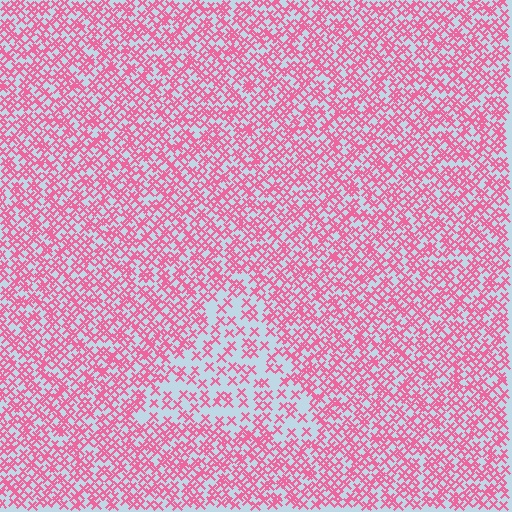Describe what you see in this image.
The image contains small pink elements arranged at two different densities. A triangle-shaped region is visible where the elements are less densely packed than the surrounding area.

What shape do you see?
I see a triangle.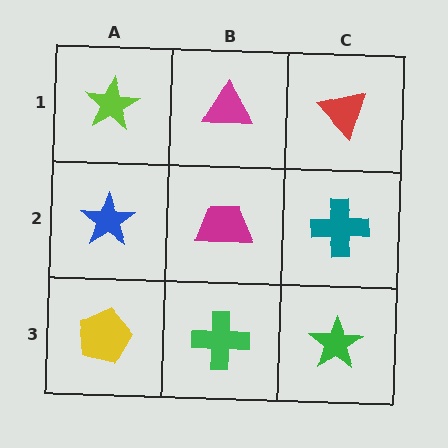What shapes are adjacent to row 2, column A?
A lime star (row 1, column A), a yellow pentagon (row 3, column A), a magenta trapezoid (row 2, column B).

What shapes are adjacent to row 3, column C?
A teal cross (row 2, column C), a green cross (row 3, column B).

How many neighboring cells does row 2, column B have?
4.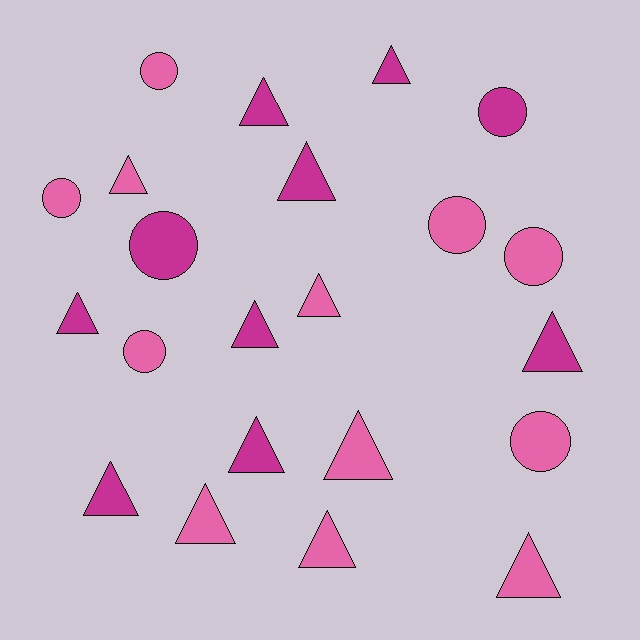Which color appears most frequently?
Pink, with 12 objects.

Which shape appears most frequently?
Triangle, with 14 objects.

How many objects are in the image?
There are 22 objects.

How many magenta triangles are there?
There are 8 magenta triangles.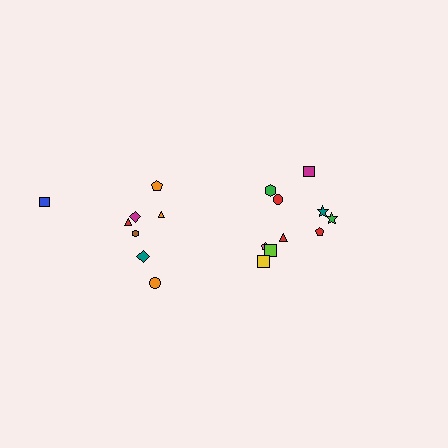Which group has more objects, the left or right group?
The right group.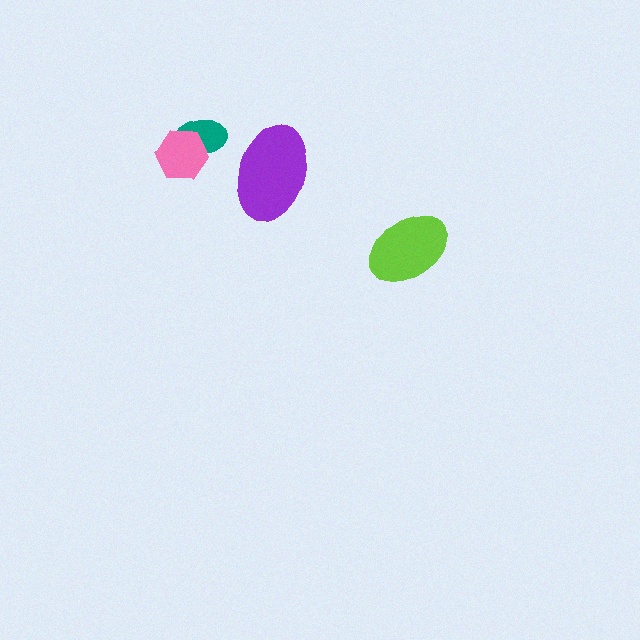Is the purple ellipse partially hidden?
No, no other shape covers it.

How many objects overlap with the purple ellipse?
0 objects overlap with the purple ellipse.